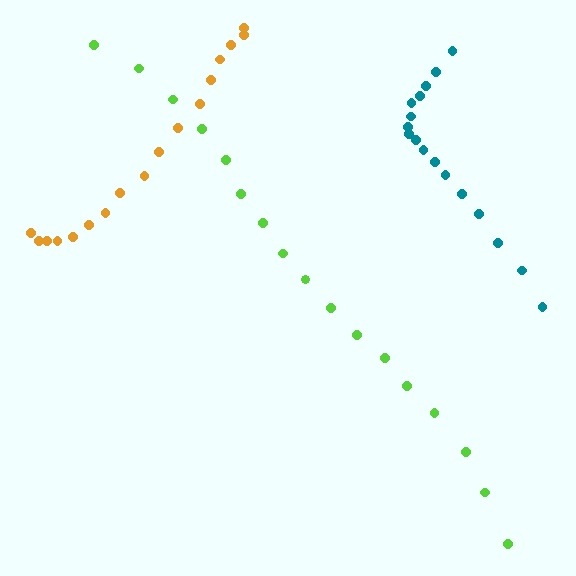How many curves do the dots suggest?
There are 3 distinct paths.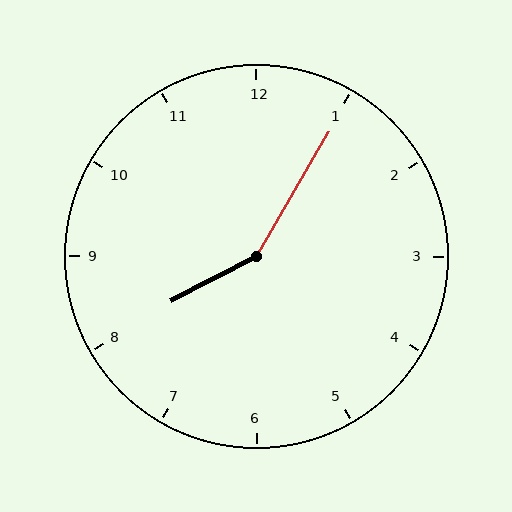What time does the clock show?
8:05.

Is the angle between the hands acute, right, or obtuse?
It is obtuse.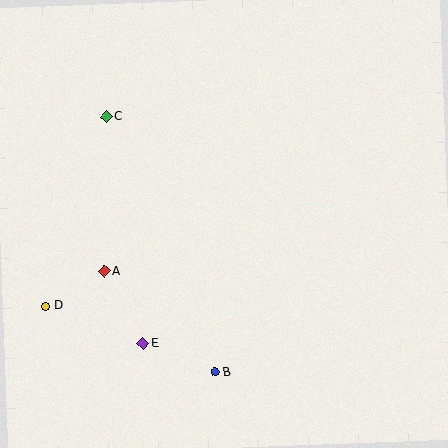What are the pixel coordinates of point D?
Point D is at (46, 306).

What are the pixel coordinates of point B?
Point B is at (215, 372).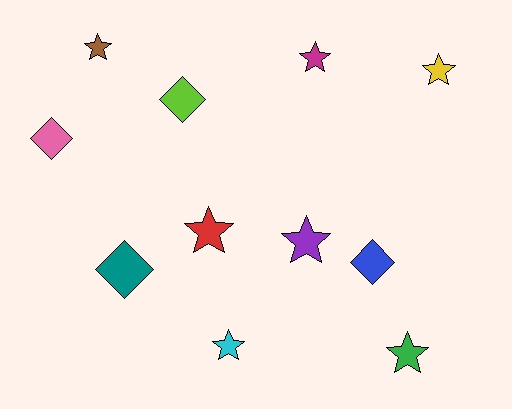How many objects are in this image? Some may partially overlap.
There are 11 objects.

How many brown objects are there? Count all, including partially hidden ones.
There is 1 brown object.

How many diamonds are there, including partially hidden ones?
There are 4 diamonds.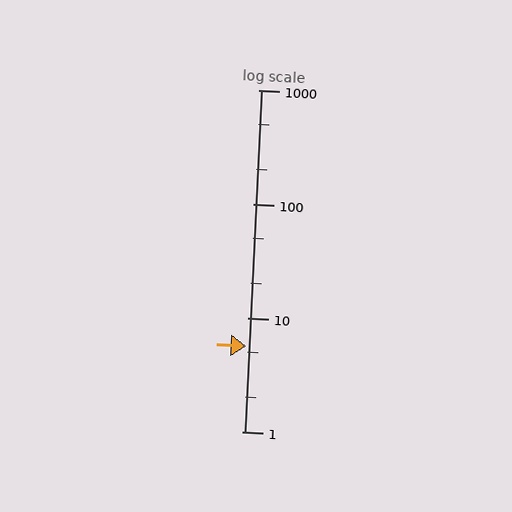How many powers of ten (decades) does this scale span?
The scale spans 3 decades, from 1 to 1000.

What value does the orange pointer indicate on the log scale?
The pointer indicates approximately 5.6.